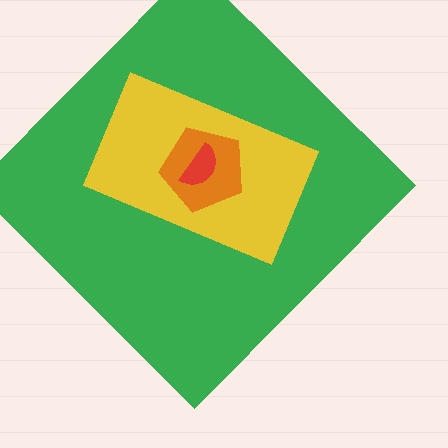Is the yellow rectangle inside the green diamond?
Yes.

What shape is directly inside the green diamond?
The yellow rectangle.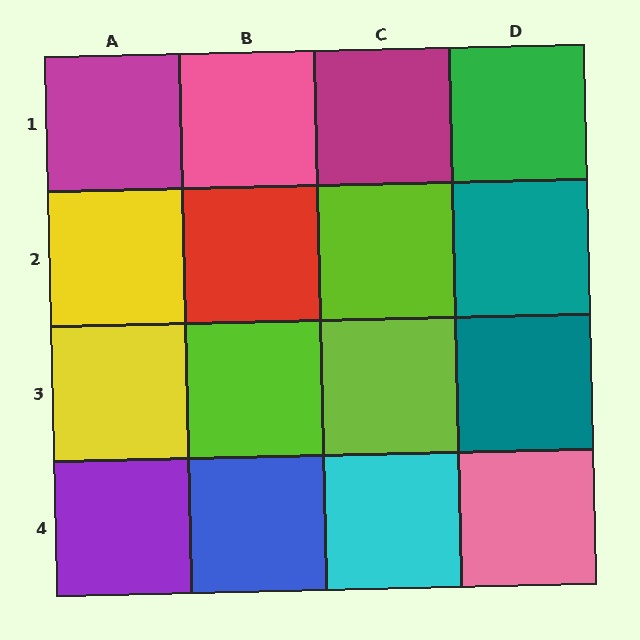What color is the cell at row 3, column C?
Lime.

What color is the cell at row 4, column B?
Blue.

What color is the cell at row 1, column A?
Magenta.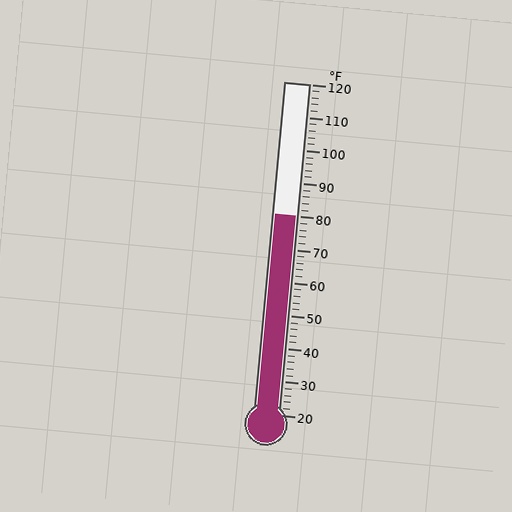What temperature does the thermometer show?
The thermometer shows approximately 80°F.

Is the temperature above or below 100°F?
The temperature is below 100°F.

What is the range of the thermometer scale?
The thermometer scale ranges from 20°F to 120°F.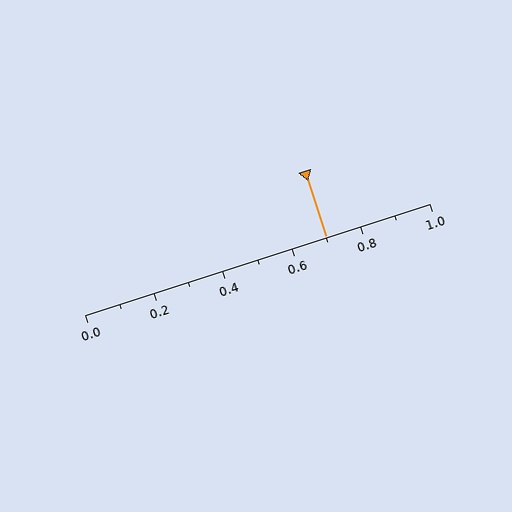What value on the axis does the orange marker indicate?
The marker indicates approximately 0.7.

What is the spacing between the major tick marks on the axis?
The major ticks are spaced 0.2 apart.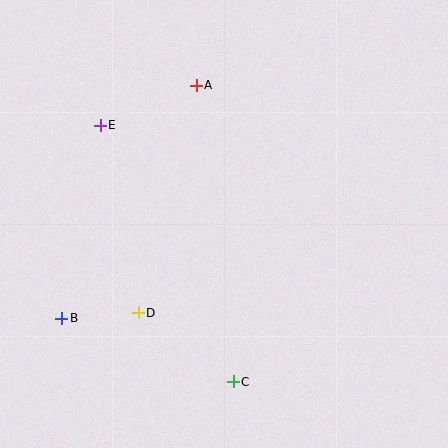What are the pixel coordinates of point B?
Point B is at (62, 318).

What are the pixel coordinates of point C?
Point C is at (233, 382).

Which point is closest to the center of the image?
Point D at (138, 313) is closest to the center.